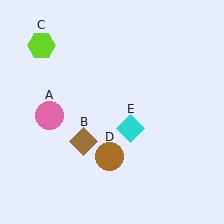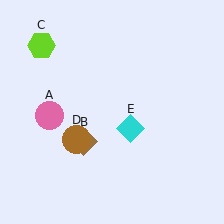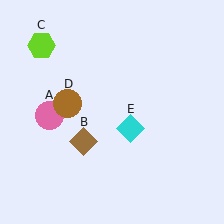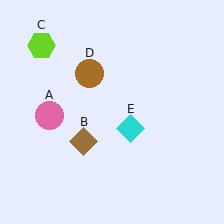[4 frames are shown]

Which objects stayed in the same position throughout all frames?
Pink circle (object A) and brown diamond (object B) and lime hexagon (object C) and cyan diamond (object E) remained stationary.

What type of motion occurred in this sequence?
The brown circle (object D) rotated clockwise around the center of the scene.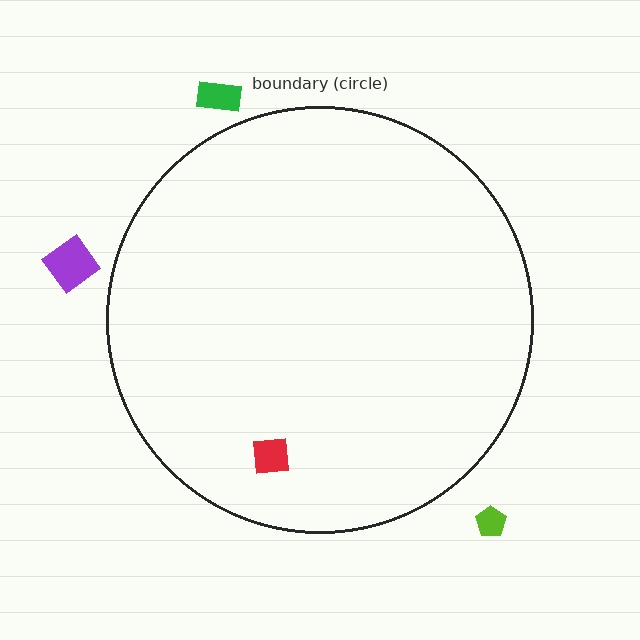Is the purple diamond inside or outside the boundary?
Outside.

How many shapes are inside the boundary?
1 inside, 3 outside.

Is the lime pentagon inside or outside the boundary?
Outside.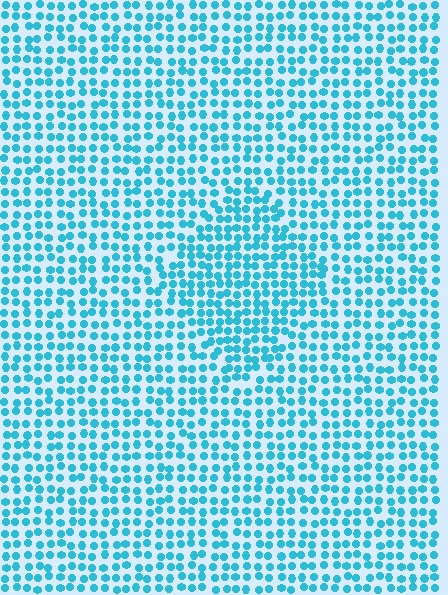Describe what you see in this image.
The image contains small cyan elements arranged at two different densities. A diamond-shaped region is visible where the elements are more densely packed than the surrounding area.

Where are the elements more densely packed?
The elements are more densely packed inside the diamond boundary.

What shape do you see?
I see a diamond.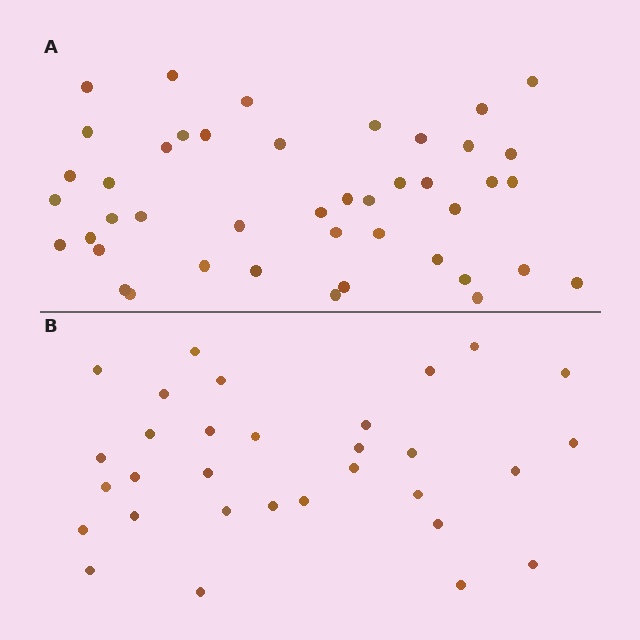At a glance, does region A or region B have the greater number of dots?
Region A (the top region) has more dots.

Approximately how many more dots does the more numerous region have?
Region A has approximately 15 more dots than region B.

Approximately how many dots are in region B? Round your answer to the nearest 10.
About 30 dots. (The exact count is 31, which rounds to 30.)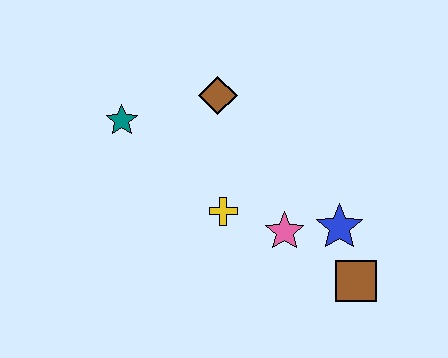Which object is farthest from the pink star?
The teal star is farthest from the pink star.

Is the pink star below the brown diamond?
Yes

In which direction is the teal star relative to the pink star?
The teal star is to the left of the pink star.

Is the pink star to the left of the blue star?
Yes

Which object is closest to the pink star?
The blue star is closest to the pink star.